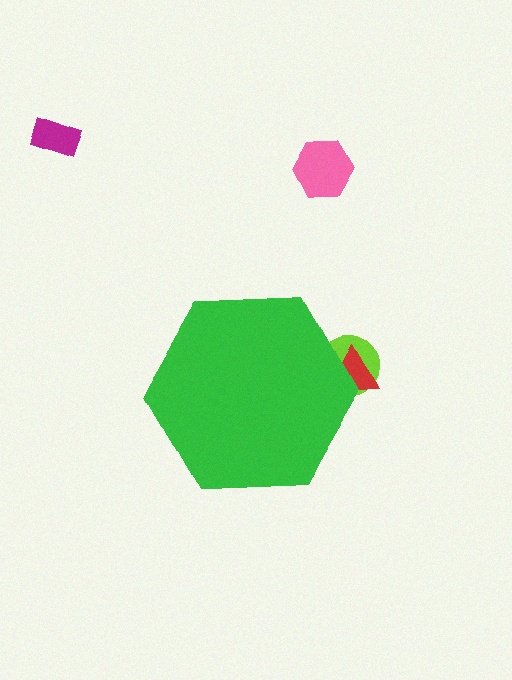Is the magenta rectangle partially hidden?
No, the magenta rectangle is fully visible.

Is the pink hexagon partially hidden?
No, the pink hexagon is fully visible.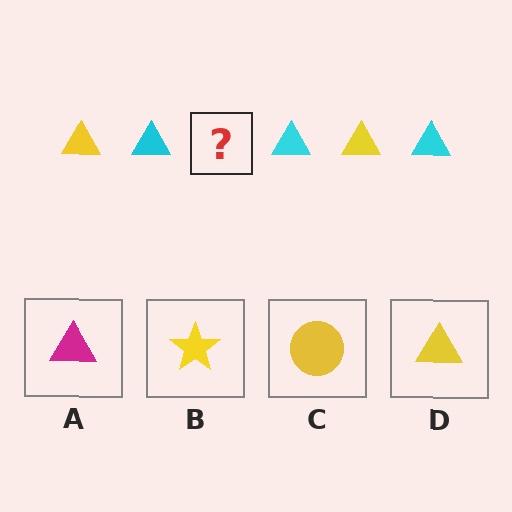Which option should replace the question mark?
Option D.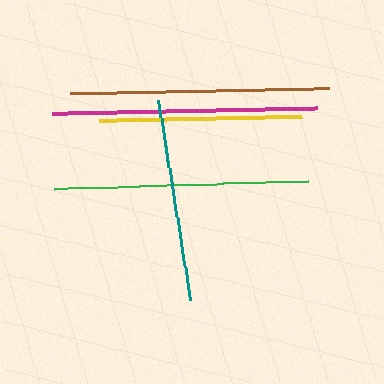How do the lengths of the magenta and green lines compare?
The magenta and green lines are approximately the same length.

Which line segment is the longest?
The magenta line is the longest at approximately 264 pixels.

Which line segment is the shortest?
The yellow line is the shortest at approximately 203 pixels.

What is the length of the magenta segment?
The magenta segment is approximately 264 pixels long.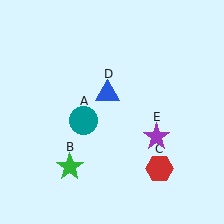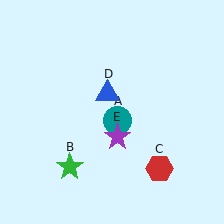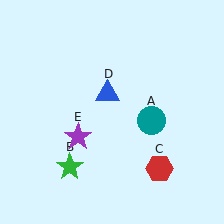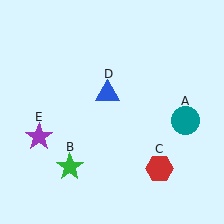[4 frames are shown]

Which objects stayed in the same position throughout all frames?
Green star (object B) and red hexagon (object C) and blue triangle (object D) remained stationary.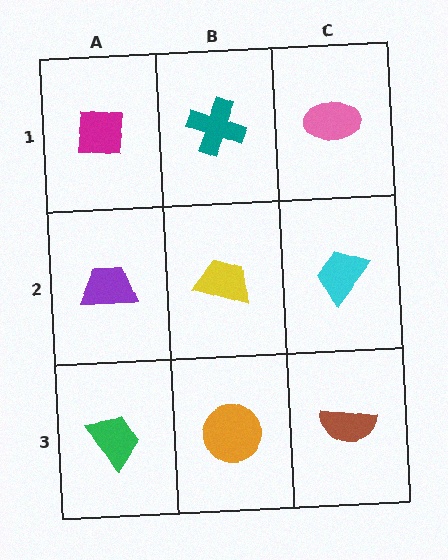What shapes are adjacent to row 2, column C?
A pink ellipse (row 1, column C), a brown semicircle (row 3, column C), a yellow trapezoid (row 2, column B).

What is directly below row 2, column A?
A green trapezoid.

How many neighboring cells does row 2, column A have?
3.